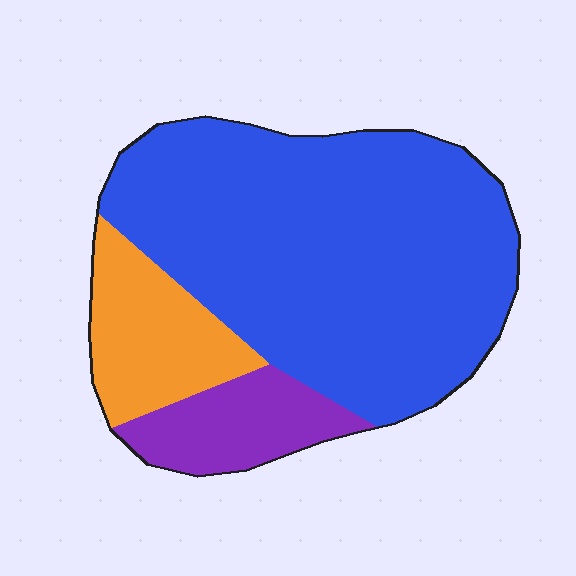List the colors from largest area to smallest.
From largest to smallest: blue, orange, purple.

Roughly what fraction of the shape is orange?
Orange takes up less than a sixth of the shape.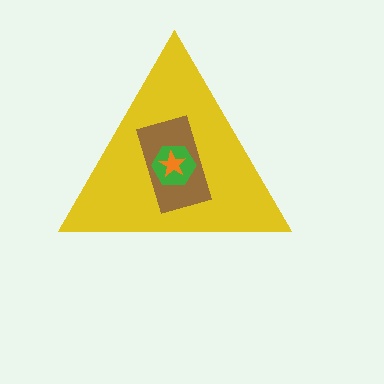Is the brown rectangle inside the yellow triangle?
Yes.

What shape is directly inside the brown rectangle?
The green hexagon.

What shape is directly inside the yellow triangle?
The brown rectangle.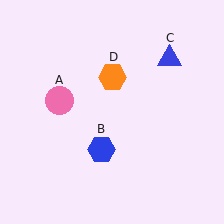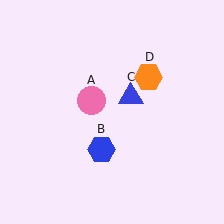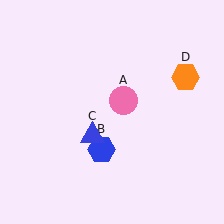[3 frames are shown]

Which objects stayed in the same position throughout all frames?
Blue hexagon (object B) remained stationary.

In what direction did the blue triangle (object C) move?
The blue triangle (object C) moved down and to the left.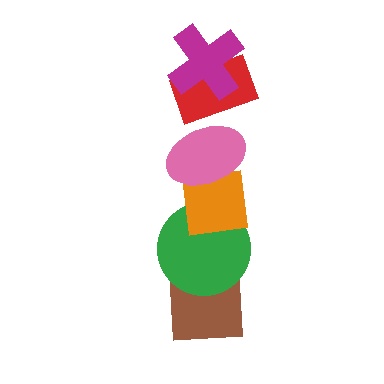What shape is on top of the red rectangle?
The magenta cross is on top of the red rectangle.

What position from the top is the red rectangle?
The red rectangle is 2nd from the top.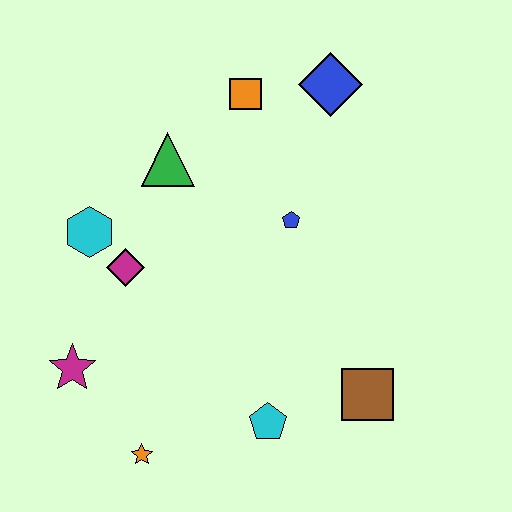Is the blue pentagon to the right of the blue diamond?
No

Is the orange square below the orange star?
No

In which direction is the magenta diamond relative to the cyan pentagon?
The magenta diamond is above the cyan pentagon.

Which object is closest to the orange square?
The blue diamond is closest to the orange square.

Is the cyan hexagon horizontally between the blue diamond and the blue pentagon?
No